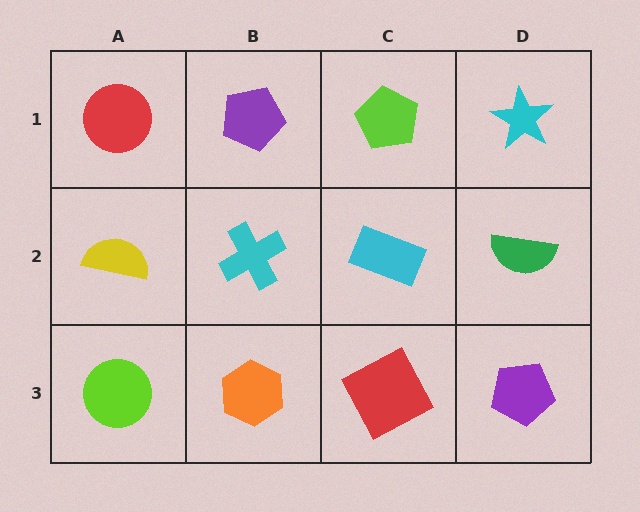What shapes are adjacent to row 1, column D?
A green semicircle (row 2, column D), a lime pentagon (row 1, column C).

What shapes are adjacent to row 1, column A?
A yellow semicircle (row 2, column A), a purple pentagon (row 1, column B).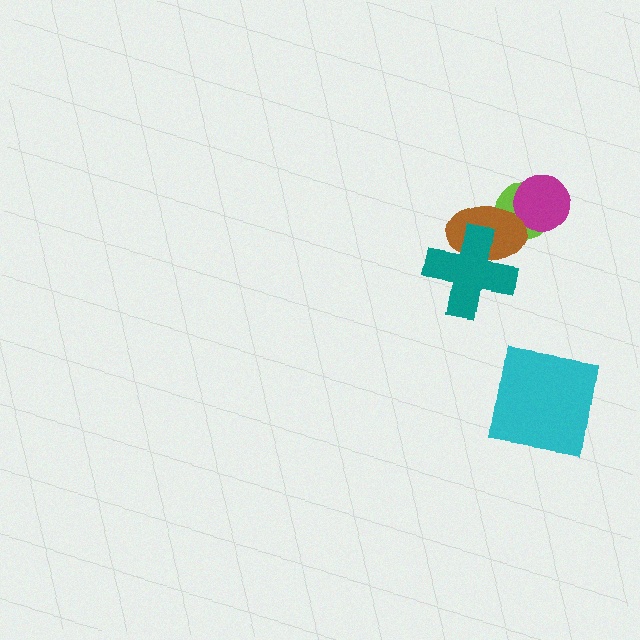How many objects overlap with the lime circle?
2 objects overlap with the lime circle.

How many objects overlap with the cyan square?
0 objects overlap with the cyan square.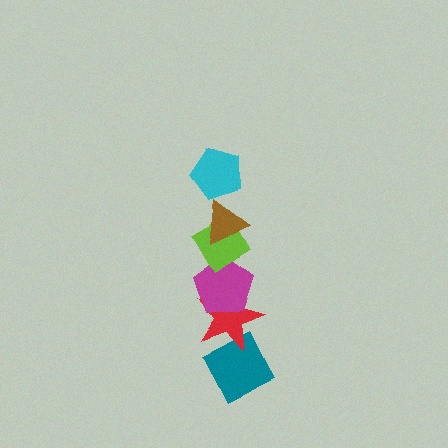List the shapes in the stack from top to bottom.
From top to bottom: the cyan pentagon, the brown triangle, the lime diamond, the magenta pentagon, the red star, the teal diamond.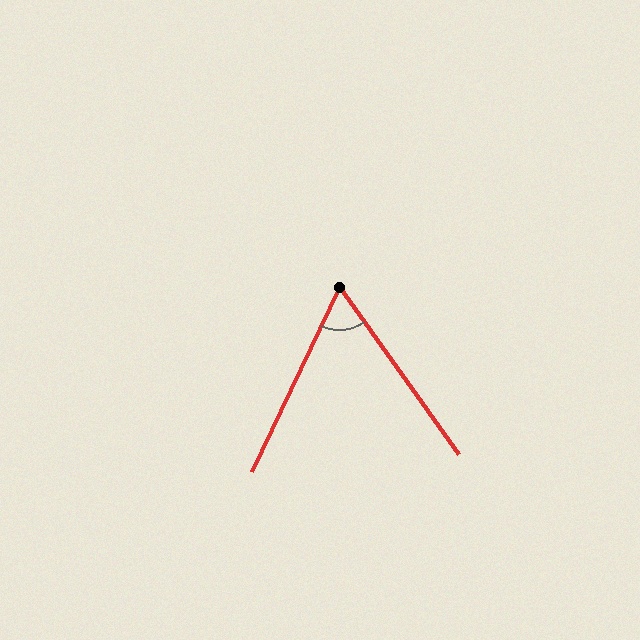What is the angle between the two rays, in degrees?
Approximately 61 degrees.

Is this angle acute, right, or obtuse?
It is acute.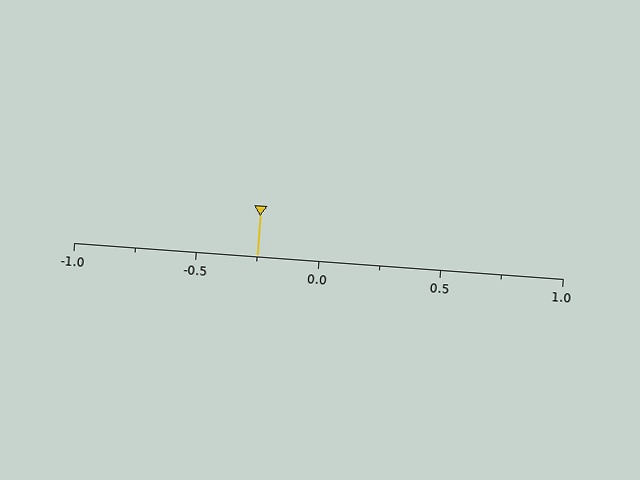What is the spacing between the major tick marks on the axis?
The major ticks are spaced 0.5 apart.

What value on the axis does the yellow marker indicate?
The marker indicates approximately -0.25.